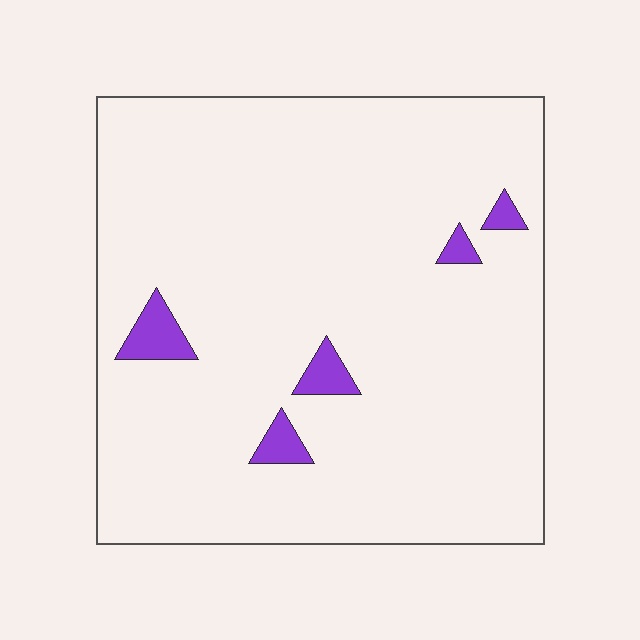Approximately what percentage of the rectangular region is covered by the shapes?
Approximately 5%.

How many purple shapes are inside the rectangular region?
5.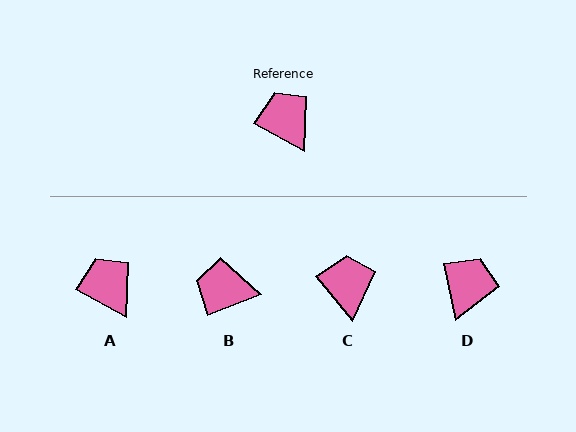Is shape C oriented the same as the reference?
No, it is off by about 22 degrees.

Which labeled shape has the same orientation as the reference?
A.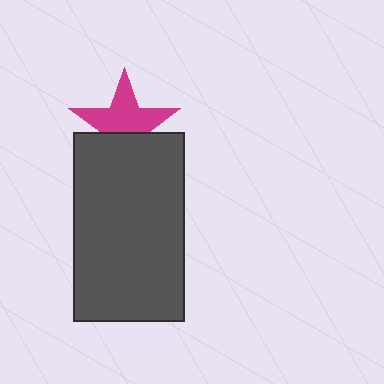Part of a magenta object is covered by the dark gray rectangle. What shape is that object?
It is a star.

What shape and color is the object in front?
The object in front is a dark gray rectangle.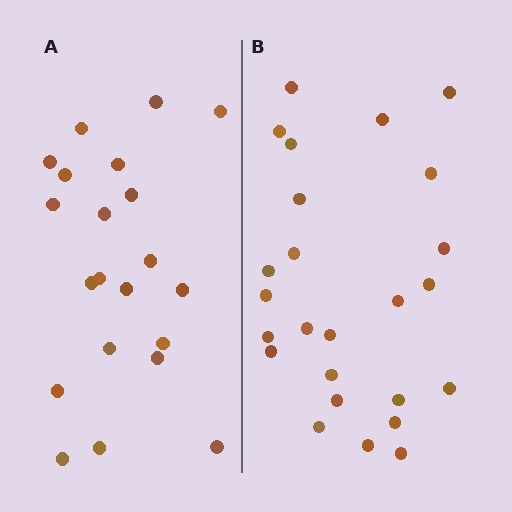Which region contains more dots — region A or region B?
Region B (the right region) has more dots.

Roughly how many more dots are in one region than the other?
Region B has about 4 more dots than region A.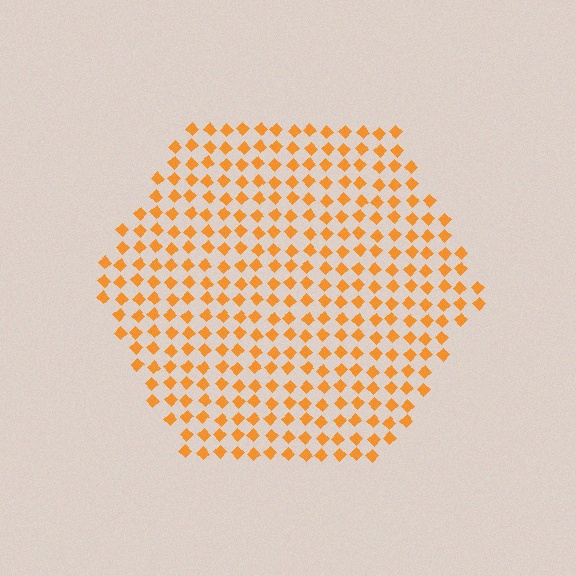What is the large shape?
The large shape is a hexagon.